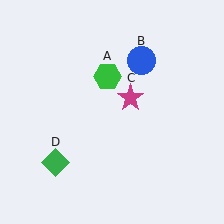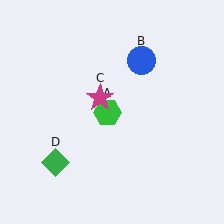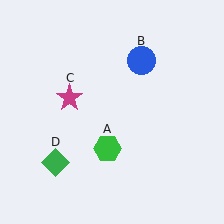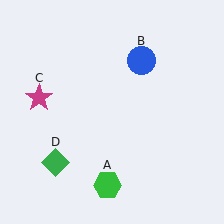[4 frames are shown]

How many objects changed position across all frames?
2 objects changed position: green hexagon (object A), magenta star (object C).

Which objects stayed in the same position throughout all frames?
Blue circle (object B) and green diamond (object D) remained stationary.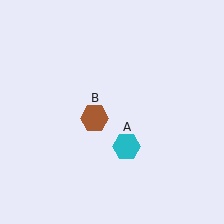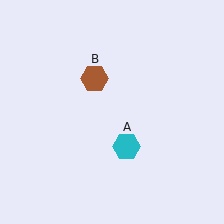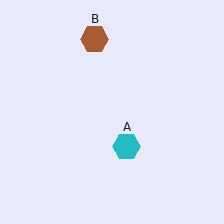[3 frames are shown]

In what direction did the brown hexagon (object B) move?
The brown hexagon (object B) moved up.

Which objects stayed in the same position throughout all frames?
Cyan hexagon (object A) remained stationary.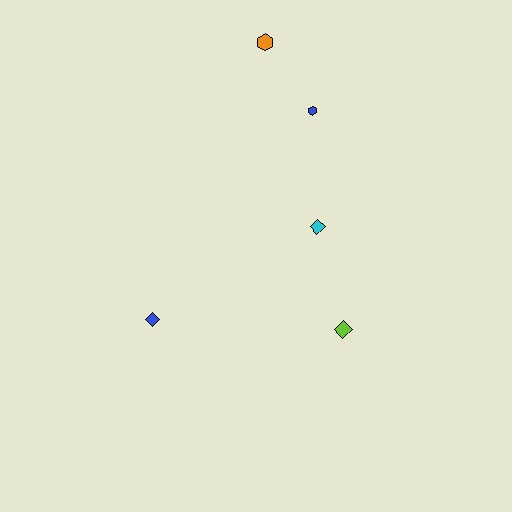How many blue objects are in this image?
There are 2 blue objects.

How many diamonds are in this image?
There are 3 diamonds.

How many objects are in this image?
There are 5 objects.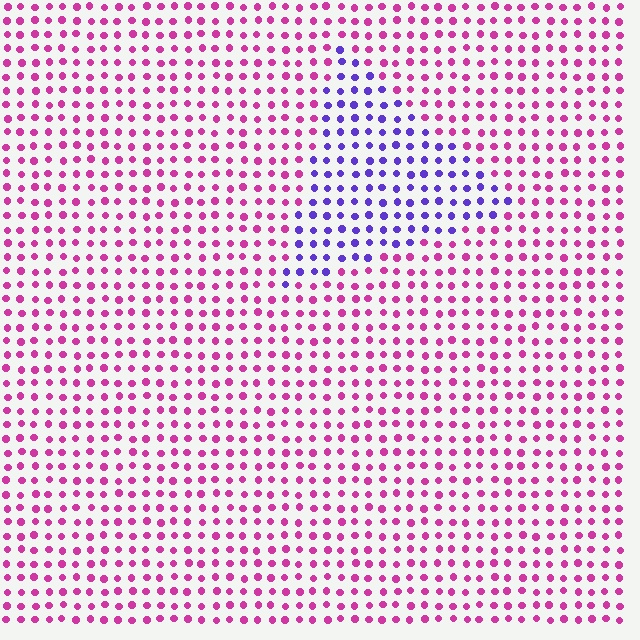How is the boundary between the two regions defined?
The boundary is defined purely by a slight shift in hue (about 62 degrees). Spacing, size, and orientation are identical on both sides.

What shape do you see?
I see a triangle.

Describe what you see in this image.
The image is filled with small magenta elements in a uniform arrangement. A triangle-shaped region is visible where the elements are tinted to a slightly different hue, forming a subtle color boundary.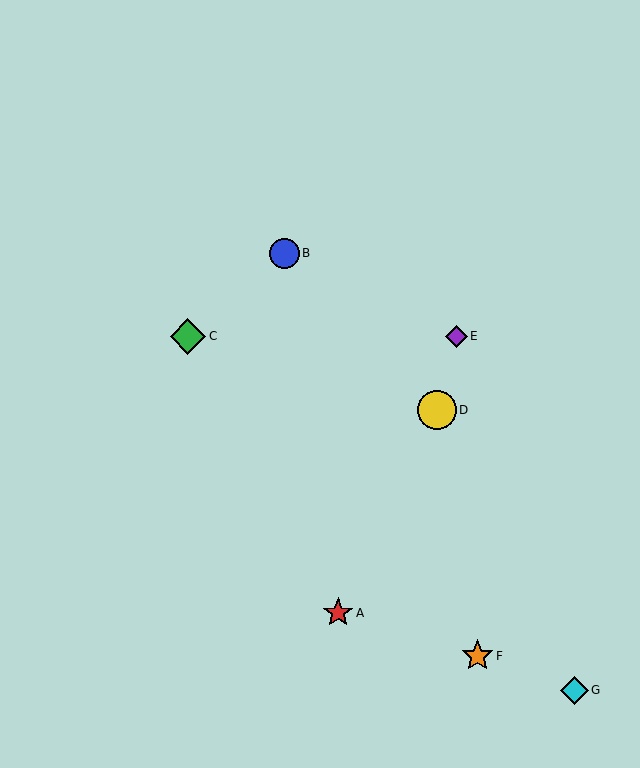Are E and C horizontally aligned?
Yes, both are at y≈336.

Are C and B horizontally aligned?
No, C is at y≈336 and B is at y≈253.